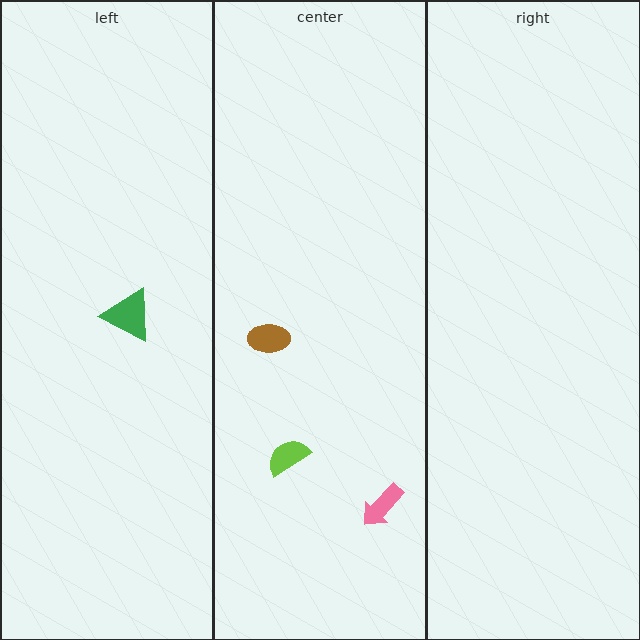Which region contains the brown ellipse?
The center region.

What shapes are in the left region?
The green triangle.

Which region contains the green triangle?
The left region.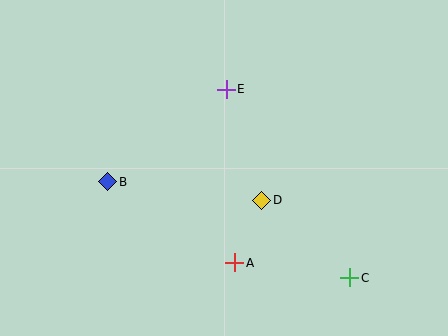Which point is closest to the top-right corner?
Point E is closest to the top-right corner.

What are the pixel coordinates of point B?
Point B is at (108, 182).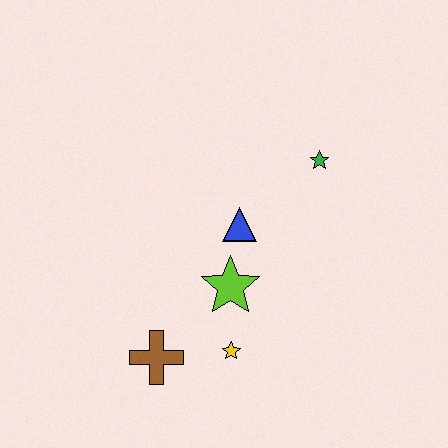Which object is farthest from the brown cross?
The green star is farthest from the brown cross.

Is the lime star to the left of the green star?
Yes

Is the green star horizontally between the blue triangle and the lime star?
No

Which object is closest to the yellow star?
The lime star is closest to the yellow star.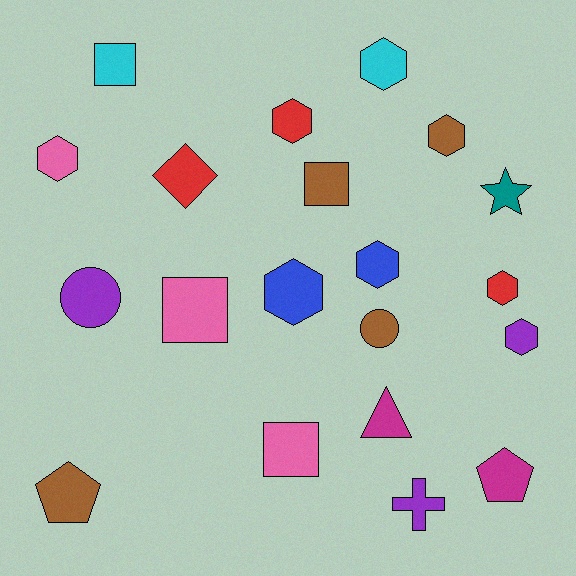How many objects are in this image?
There are 20 objects.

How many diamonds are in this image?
There is 1 diamond.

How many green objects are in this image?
There are no green objects.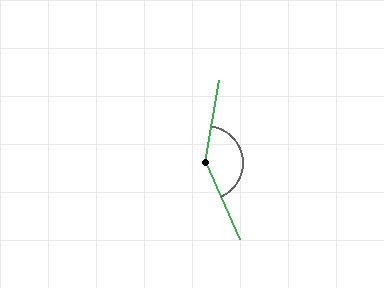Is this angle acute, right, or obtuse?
It is obtuse.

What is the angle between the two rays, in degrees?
Approximately 146 degrees.